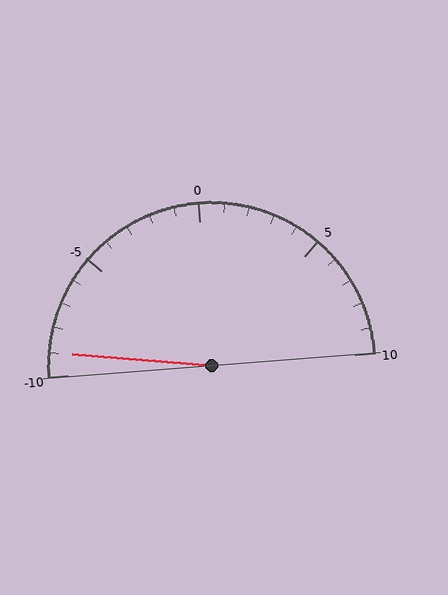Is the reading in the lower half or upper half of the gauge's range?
The reading is in the lower half of the range (-10 to 10).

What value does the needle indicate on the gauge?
The needle indicates approximately -9.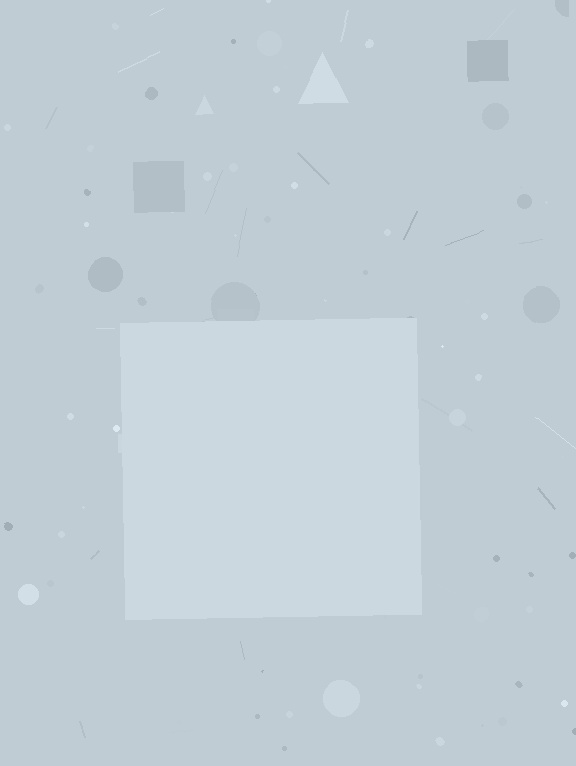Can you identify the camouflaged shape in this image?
The camouflaged shape is a square.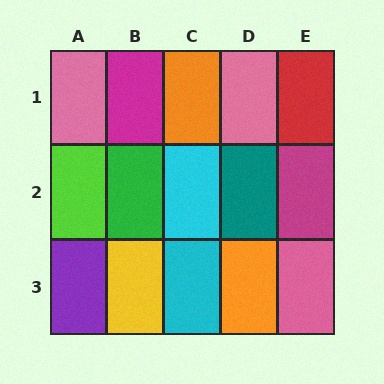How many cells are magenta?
2 cells are magenta.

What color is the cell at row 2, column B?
Green.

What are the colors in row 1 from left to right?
Pink, magenta, orange, pink, red.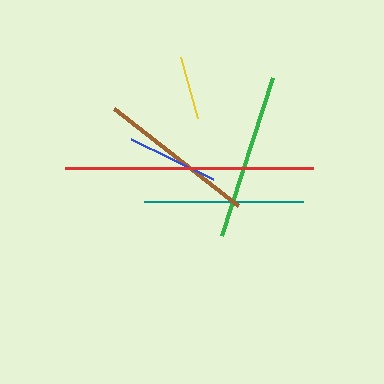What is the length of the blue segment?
The blue segment is approximately 91 pixels long.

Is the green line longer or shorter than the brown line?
The green line is longer than the brown line.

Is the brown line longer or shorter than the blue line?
The brown line is longer than the blue line.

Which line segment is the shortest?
The yellow line is the shortest at approximately 64 pixels.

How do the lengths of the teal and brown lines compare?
The teal and brown lines are approximately the same length.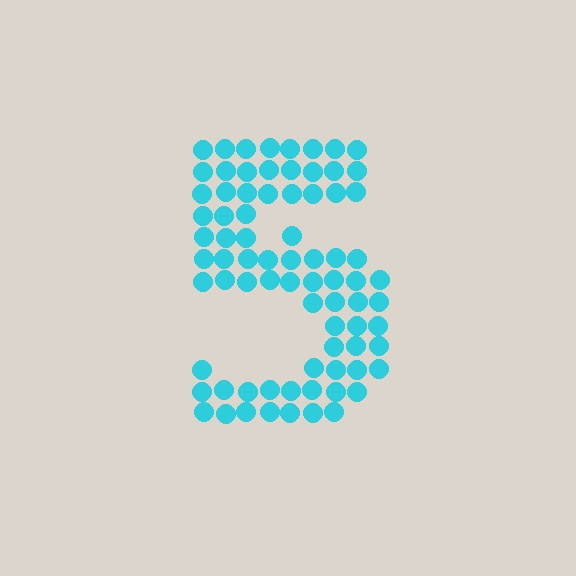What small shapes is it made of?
It is made of small circles.